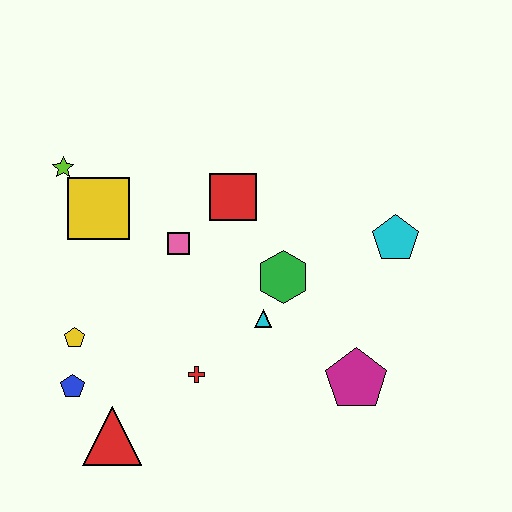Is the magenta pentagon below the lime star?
Yes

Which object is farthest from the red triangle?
The cyan pentagon is farthest from the red triangle.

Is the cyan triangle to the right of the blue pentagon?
Yes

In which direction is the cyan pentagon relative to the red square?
The cyan pentagon is to the right of the red square.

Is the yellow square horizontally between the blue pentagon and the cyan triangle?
Yes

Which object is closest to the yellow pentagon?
The blue pentagon is closest to the yellow pentagon.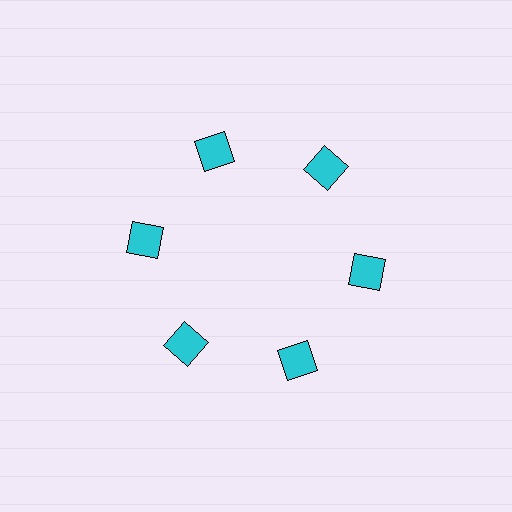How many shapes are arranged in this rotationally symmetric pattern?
There are 6 shapes, arranged in 6 groups of 1.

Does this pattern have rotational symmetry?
Yes, this pattern has 6-fold rotational symmetry. It looks the same after rotating 60 degrees around the center.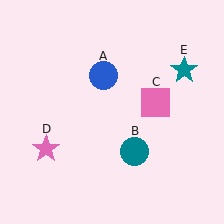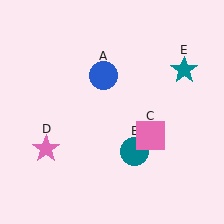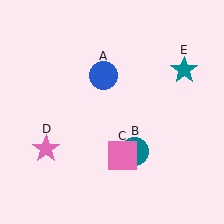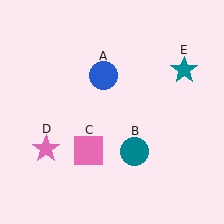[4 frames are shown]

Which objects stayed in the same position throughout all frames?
Blue circle (object A) and teal circle (object B) and pink star (object D) and teal star (object E) remained stationary.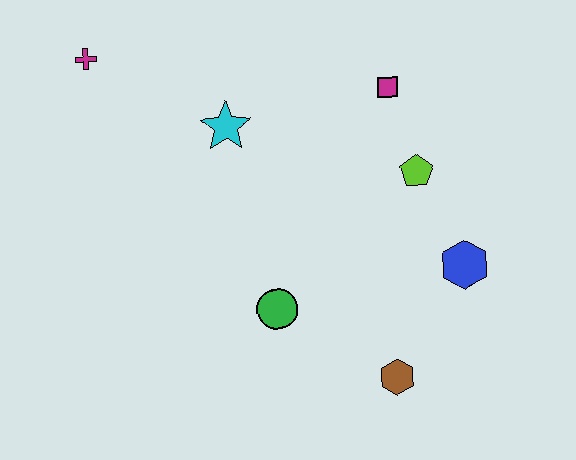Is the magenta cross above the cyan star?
Yes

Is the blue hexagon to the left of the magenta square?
No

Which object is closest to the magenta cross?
The cyan star is closest to the magenta cross.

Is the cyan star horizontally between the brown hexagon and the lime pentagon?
No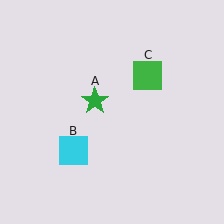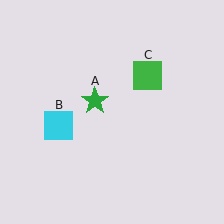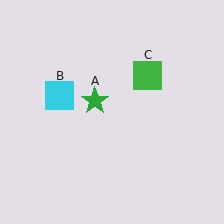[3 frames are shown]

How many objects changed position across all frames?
1 object changed position: cyan square (object B).